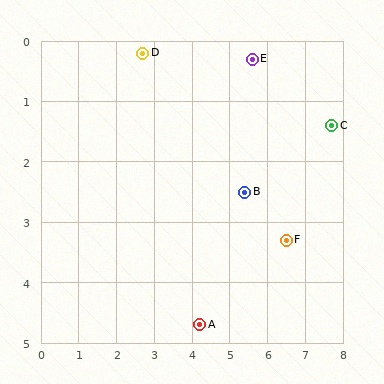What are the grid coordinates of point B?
Point B is at approximately (5.4, 2.5).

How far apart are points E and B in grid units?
Points E and B are about 2.2 grid units apart.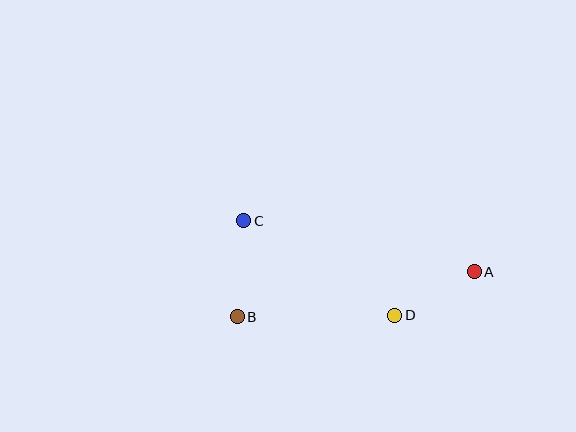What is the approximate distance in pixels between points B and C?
The distance between B and C is approximately 96 pixels.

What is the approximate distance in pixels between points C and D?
The distance between C and D is approximately 178 pixels.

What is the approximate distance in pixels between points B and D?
The distance between B and D is approximately 157 pixels.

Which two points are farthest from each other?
Points A and B are farthest from each other.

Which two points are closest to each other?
Points A and D are closest to each other.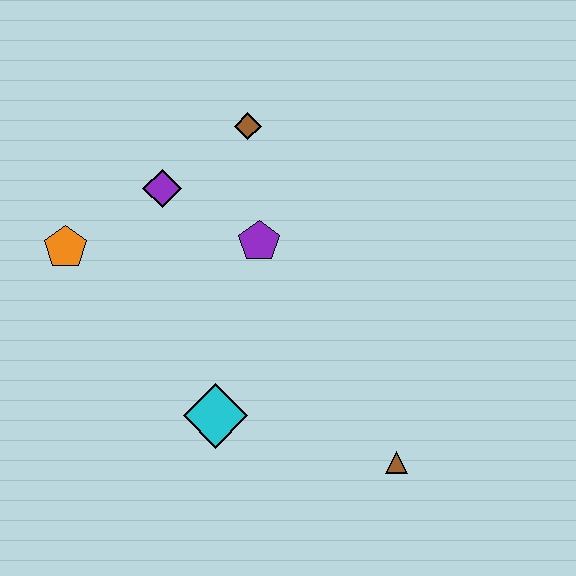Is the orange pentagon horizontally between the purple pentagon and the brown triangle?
No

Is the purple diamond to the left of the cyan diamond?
Yes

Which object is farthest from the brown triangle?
The orange pentagon is farthest from the brown triangle.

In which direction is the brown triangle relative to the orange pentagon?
The brown triangle is to the right of the orange pentagon.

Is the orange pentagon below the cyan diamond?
No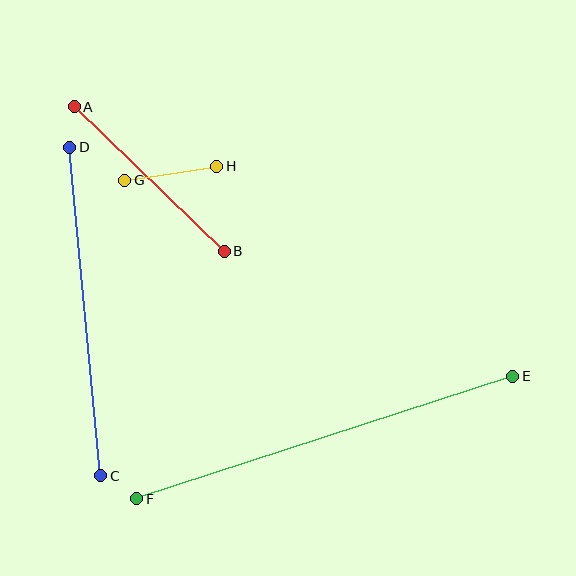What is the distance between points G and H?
The distance is approximately 93 pixels.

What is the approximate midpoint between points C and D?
The midpoint is at approximately (85, 311) pixels.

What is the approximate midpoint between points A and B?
The midpoint is at approximately (149, 179) pixels.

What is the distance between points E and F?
The distance is approximately 396 pixels.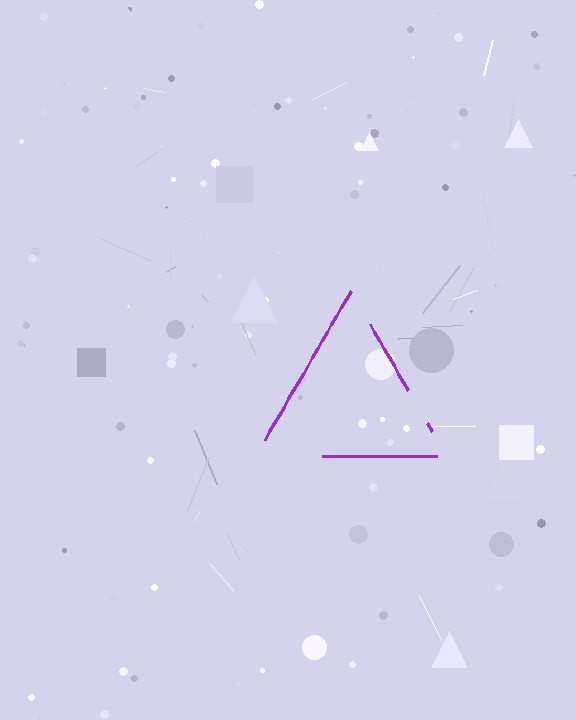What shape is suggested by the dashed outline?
The dashed outline suggests a triangle.